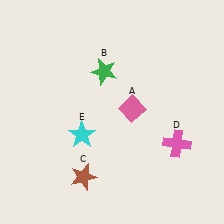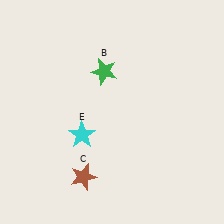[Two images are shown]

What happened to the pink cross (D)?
The pink cross (D) was removed in Image 2. It was in the bottom-right area of Image 1.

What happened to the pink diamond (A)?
The pink diamond (A) was removed in Image 2. It was in the top-right area of Image 1.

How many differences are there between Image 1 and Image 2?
There are 2 differences between the two images.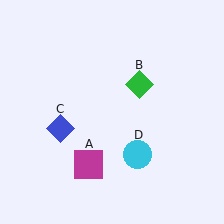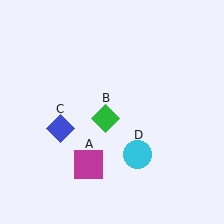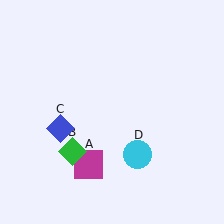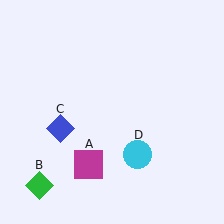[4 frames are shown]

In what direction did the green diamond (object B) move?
The green diamond (object B) moved down and to the left.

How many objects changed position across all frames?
1 object changed position: green diamond (object B).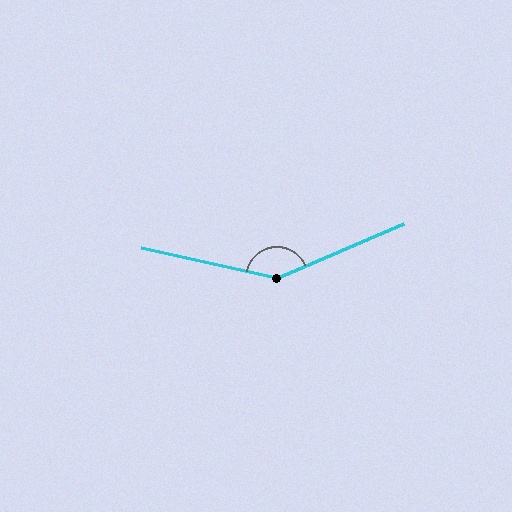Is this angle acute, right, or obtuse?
It is obtuse.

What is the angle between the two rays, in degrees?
Approximately 144 degrees.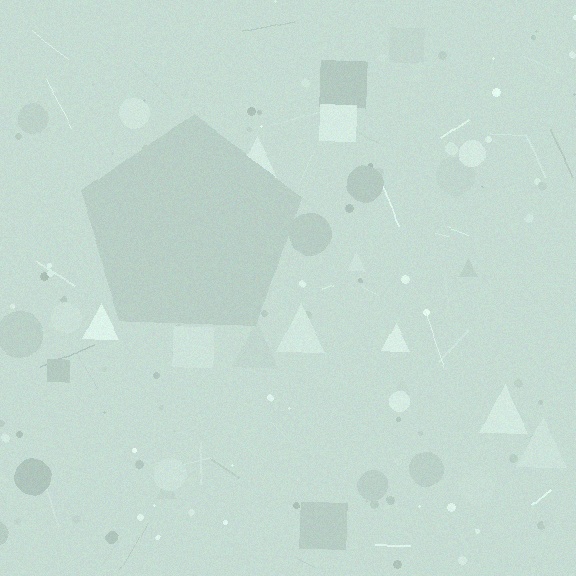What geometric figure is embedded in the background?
A pentagon is embedded in the background.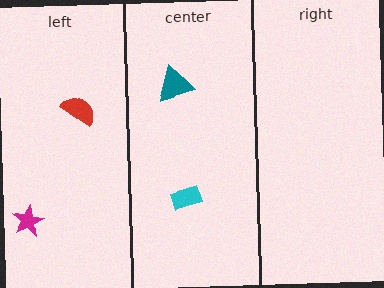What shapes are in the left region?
The red semicircle, the magenta star.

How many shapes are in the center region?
2.